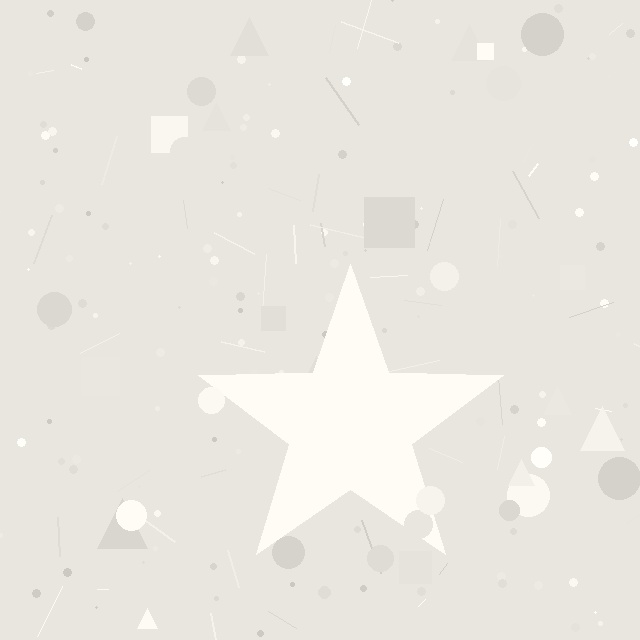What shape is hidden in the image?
A star is hidden in the image.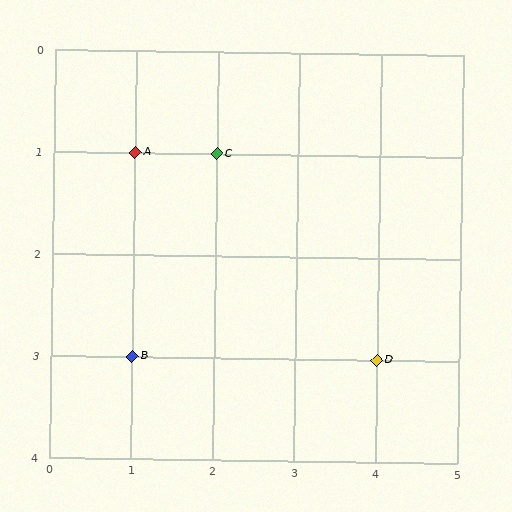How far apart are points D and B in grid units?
Points D and B are 3 columns apart.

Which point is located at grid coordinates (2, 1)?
Point C is at (2, 1).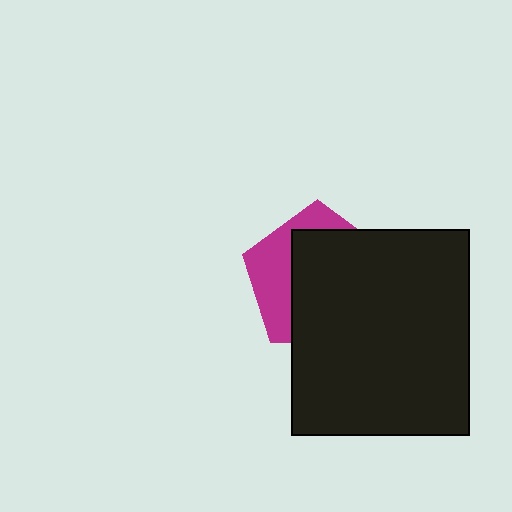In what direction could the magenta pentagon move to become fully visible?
The magenta pentagon could move toward the upper-left. That would shift it out from behind the black rectangle entirely.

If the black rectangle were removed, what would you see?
You would see the complete magenta pentagon.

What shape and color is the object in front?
The object in front is a black rectangle.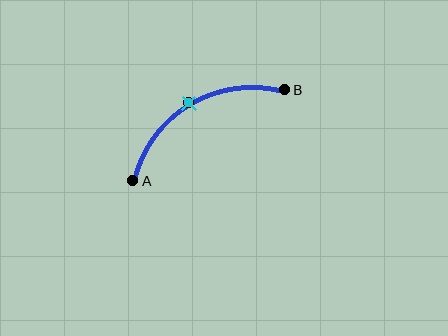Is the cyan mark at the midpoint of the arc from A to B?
Yes. The cyan mark lies on the arc at equal arc-length from both A and B — it is the arc midpoint.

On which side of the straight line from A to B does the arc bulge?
The arc bulges above the straight line connecting A and B.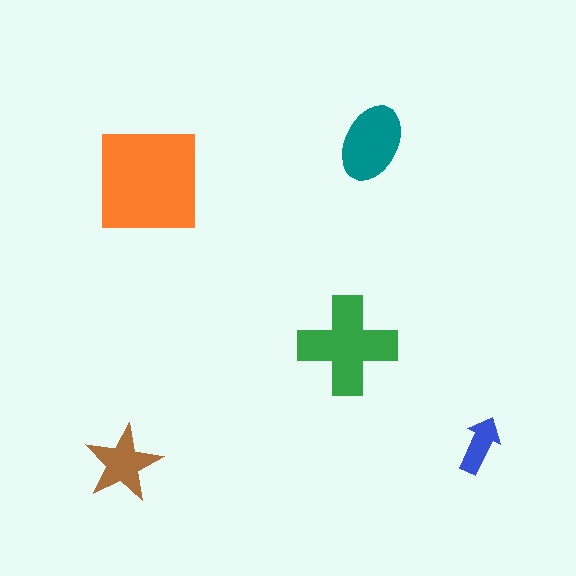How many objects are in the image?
There are 5 objects in the image.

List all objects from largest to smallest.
The orange square, the green cross, the teal ellipse, the brown star, the blue arrow.